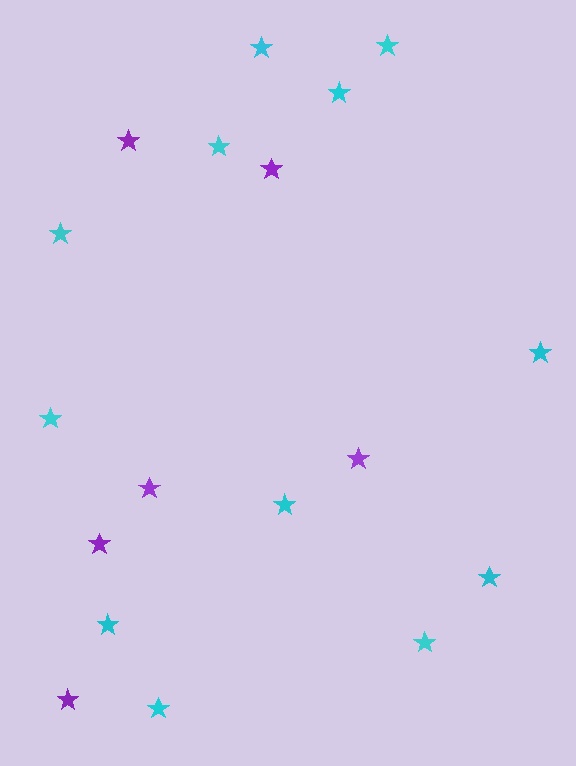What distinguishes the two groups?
There are 2 groups: one group of purple stars (6) and one group of cyan stars (12).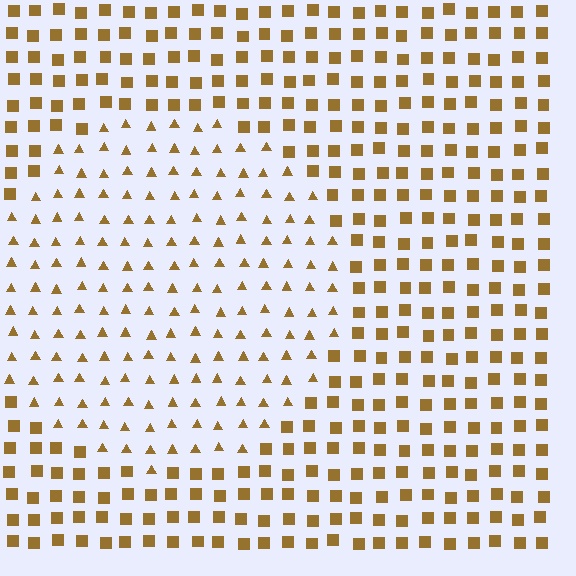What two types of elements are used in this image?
The image uses triangles inside the circle region and squares outside it.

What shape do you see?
I see a circle.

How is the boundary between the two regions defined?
The boundary is defined by a change in element shape: triangles inside vs. squares outside. All elements share the same color and spacing.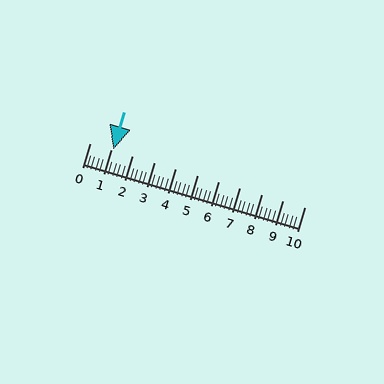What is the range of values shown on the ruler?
The ruler shows values from 0 to 10.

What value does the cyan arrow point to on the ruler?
The cyan arrow points to approximately 1.1.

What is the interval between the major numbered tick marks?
The major tick marks are spaced 1 units apart.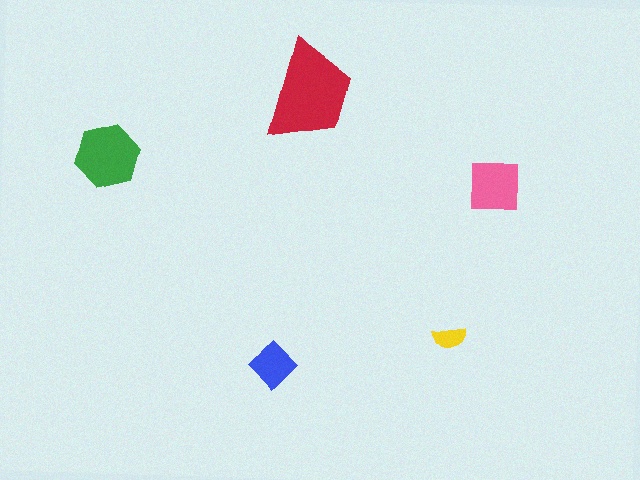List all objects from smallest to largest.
The yellow semicircle, the blue diamond, the pink square, the green hexagon, the red trapezoid.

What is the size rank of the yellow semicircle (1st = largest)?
5th.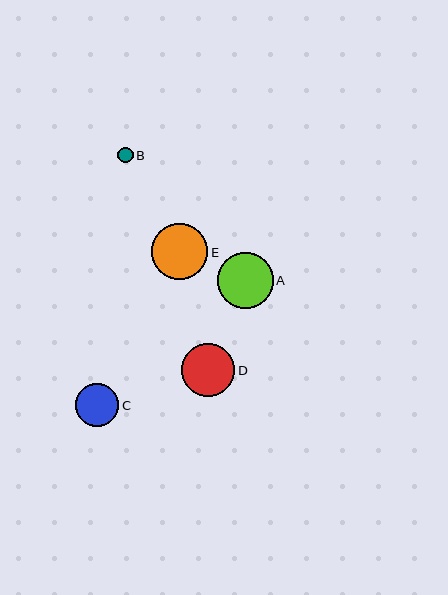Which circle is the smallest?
Circle B is the smallest with a size of approximately 15 pixels.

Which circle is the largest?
Circle E is the largest with a size of approximately 56 pixels.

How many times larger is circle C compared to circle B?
Circle C is approximately 2.8 times the size of circle B.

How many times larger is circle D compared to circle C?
Circle D is approximately 1.2 times the size of circle C.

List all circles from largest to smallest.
From largest to smallest: E, A, D, C, B.